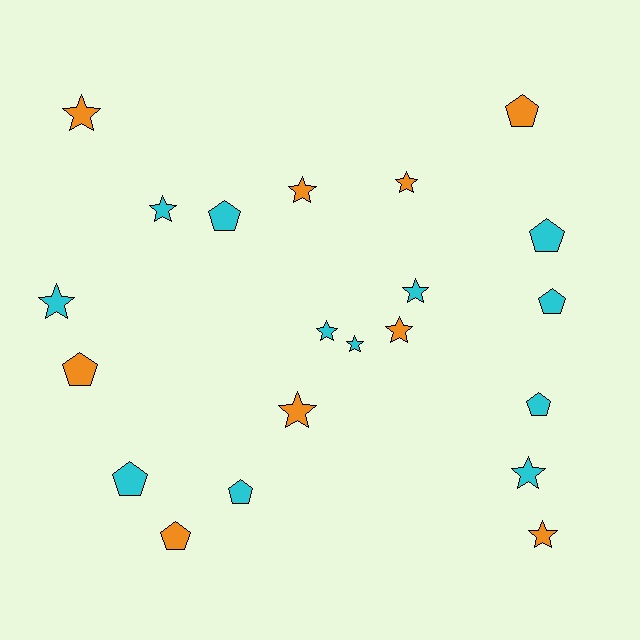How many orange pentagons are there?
There are 3 orange pentagons.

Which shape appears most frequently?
Star, with 12 objects.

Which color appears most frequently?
Cyan, with 12 objects.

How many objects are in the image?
There are 21 objects.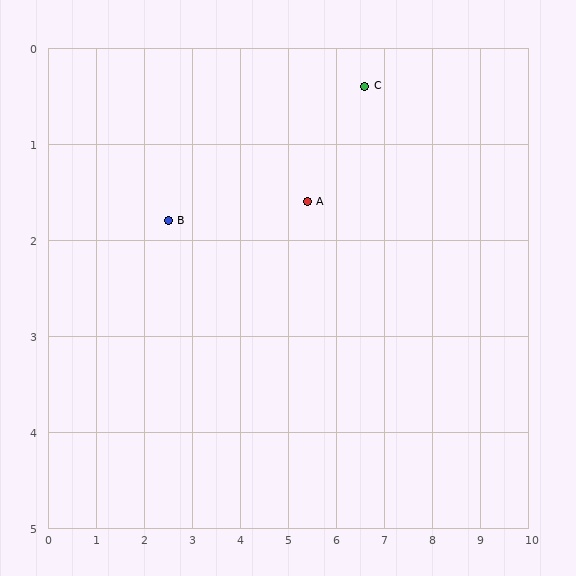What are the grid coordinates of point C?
Point C is at approximately (6.6, 0.4).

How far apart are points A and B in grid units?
Points A and B are about 2.9 grid units apart.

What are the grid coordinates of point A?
Point A is at approximately (5.4, 1.6).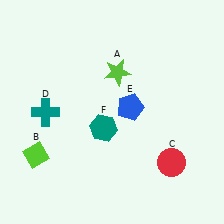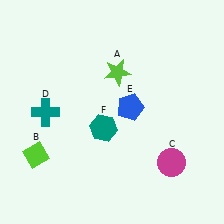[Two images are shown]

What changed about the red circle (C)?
In Image 1, C is red. In Image 2, it changed to magenta.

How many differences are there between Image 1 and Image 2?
There is 1 difference between the two images.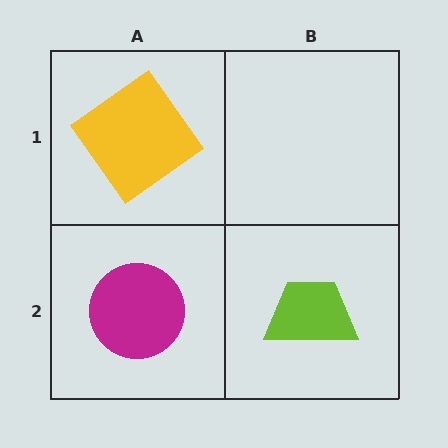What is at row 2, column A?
A magenta circle.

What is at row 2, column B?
A lime trapezoid.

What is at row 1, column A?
A yellow diamond.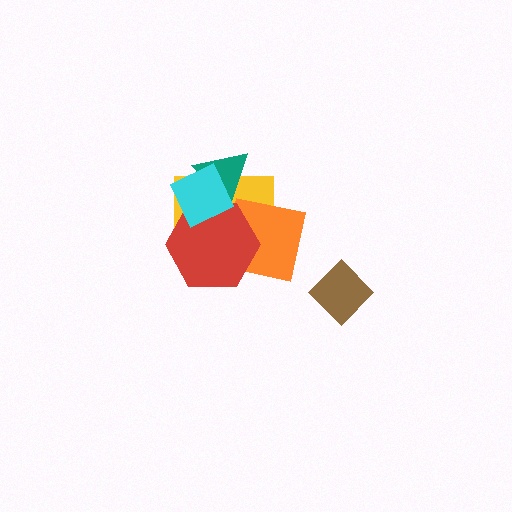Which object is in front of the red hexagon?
The cyan diamond is in front of the red hexagon.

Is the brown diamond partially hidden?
No, no other shape covers it.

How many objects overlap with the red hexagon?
4 objects overlap with the red hexagon.